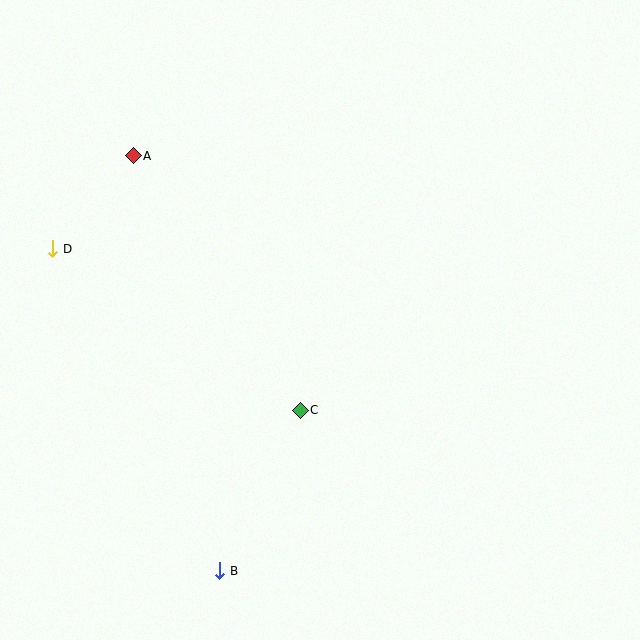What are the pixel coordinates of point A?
Point A is at (133, 156).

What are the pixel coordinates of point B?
Point B is at (220, 571).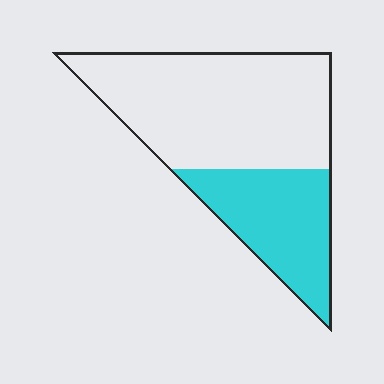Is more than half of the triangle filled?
No.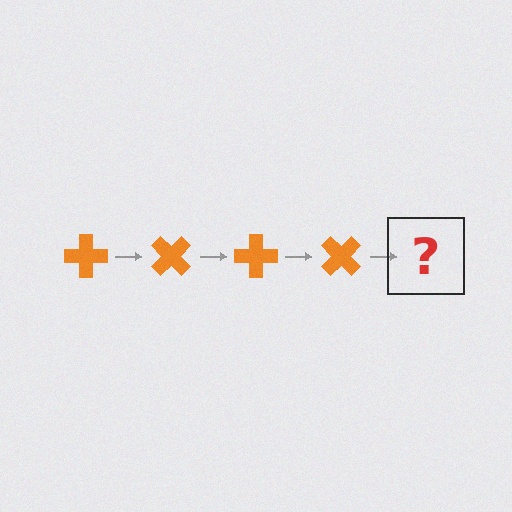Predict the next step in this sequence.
The next step is an orange cross rotated 180 degrees.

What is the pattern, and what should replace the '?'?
The pattern is that the cross rotates 45 degrees each step. The '?' should be an orange cross rotated 180 degrees.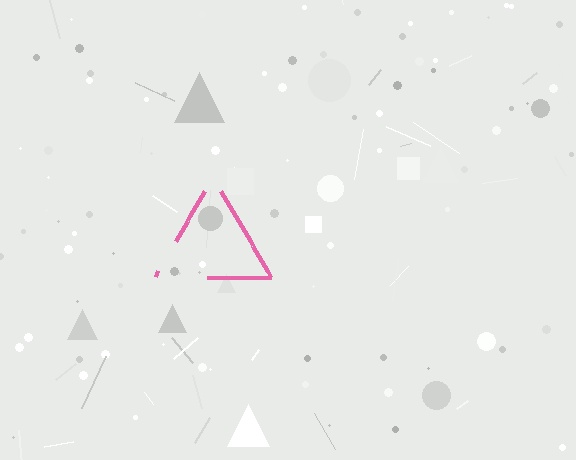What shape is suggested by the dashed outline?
The dashed outline suggests a triangle.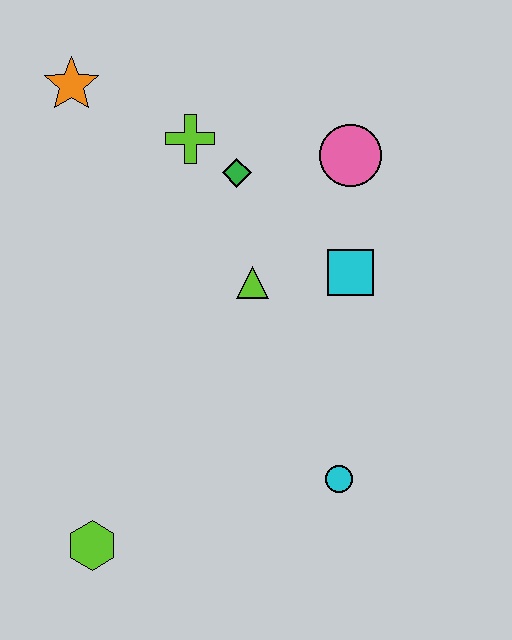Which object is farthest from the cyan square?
The lime hexagon is farthest from the cyan square.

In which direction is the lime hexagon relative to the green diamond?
The lime hexagon is below the green diamond.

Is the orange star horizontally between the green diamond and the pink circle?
No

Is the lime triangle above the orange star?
No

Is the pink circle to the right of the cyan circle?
Yes